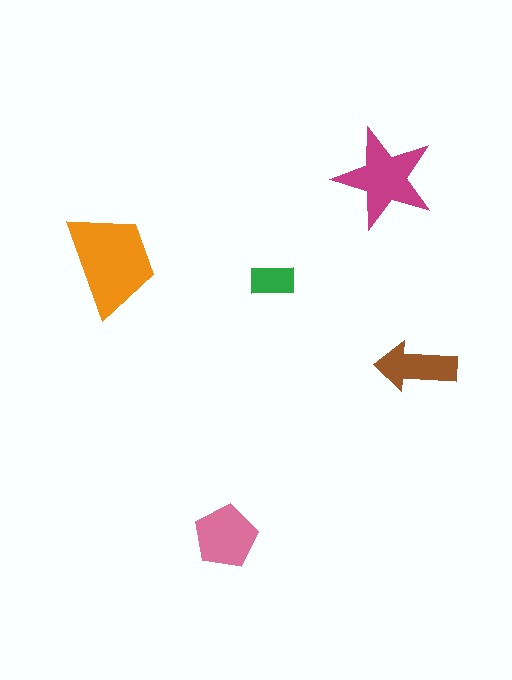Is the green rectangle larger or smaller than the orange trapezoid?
Smaller.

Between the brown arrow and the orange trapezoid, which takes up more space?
The orange trapezoid.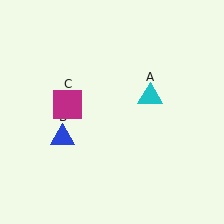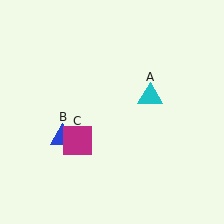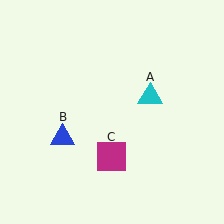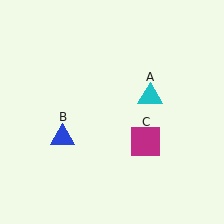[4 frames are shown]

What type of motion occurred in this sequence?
The magenta square (object C) rotated counterclockwise around the center of the scene.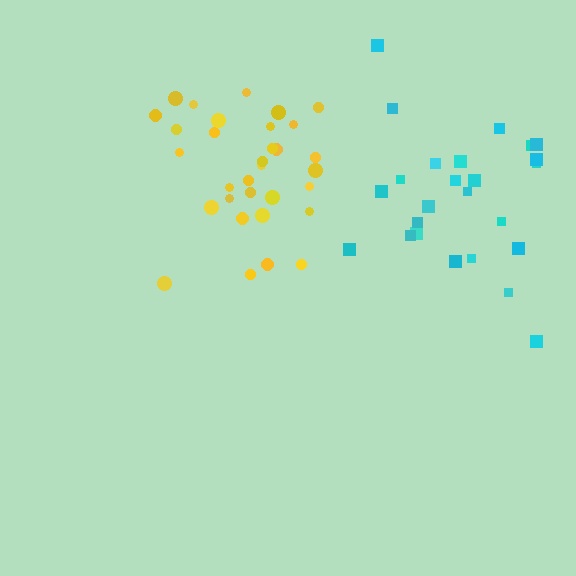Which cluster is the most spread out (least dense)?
Cyan.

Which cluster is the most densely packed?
Yellow.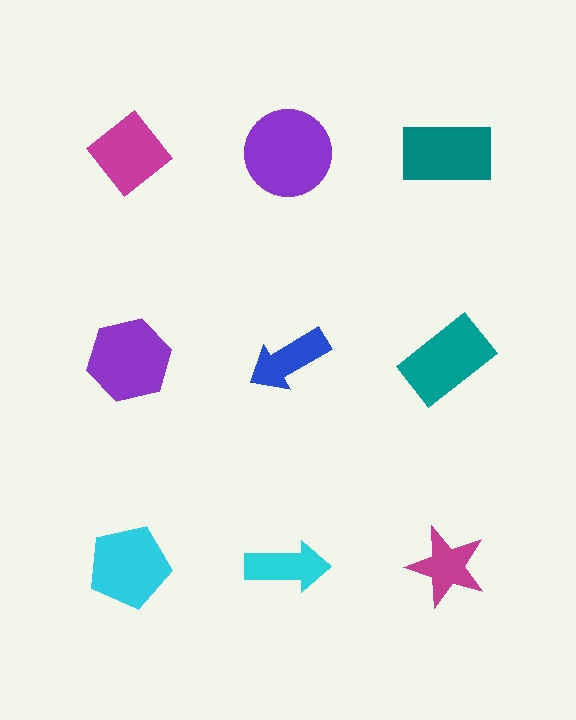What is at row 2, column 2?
A blue arrow.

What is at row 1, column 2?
A purple circle.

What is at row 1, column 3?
A teal rectangle.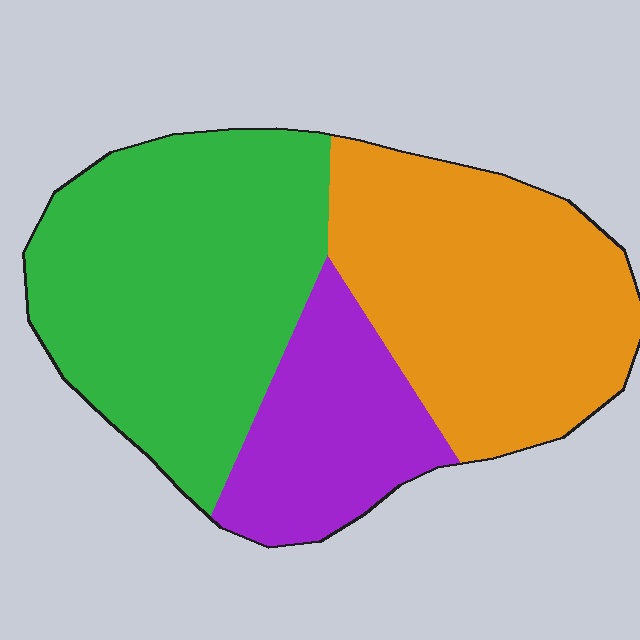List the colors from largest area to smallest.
From largest to smallest: green, orange, purple.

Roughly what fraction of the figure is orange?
Orange covers 37% of the figure.